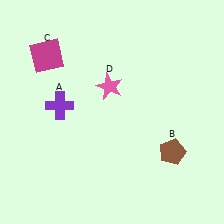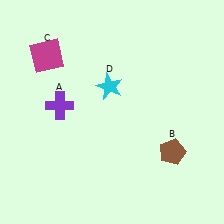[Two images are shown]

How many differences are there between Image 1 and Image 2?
There is 1 difference between the two images.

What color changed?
The star (D) changed from pink in Image 1 to cyan in Image 2.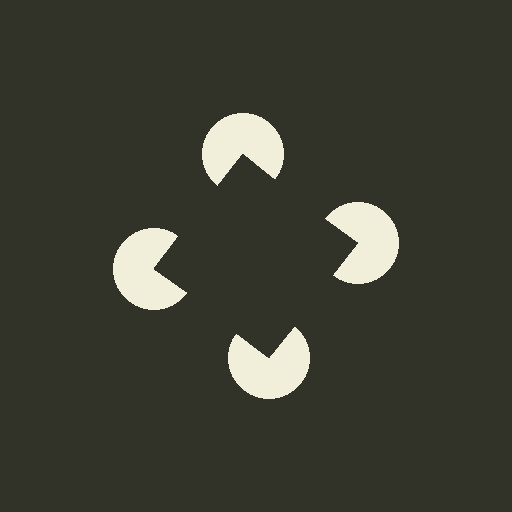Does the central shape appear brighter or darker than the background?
It typically appears slightly darker than the background, even though no actual brightness change is drawn.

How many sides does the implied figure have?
4 sides.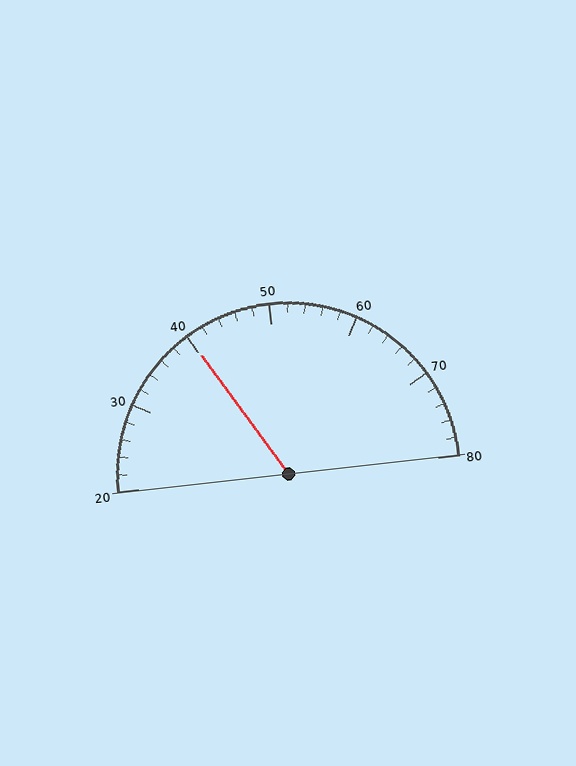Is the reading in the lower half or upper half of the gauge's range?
The reading is in the lower half of the range (20 to 80).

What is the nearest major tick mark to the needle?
The nearest major tick mark is 40.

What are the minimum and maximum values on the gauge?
The gauge ranges from 20 to 80.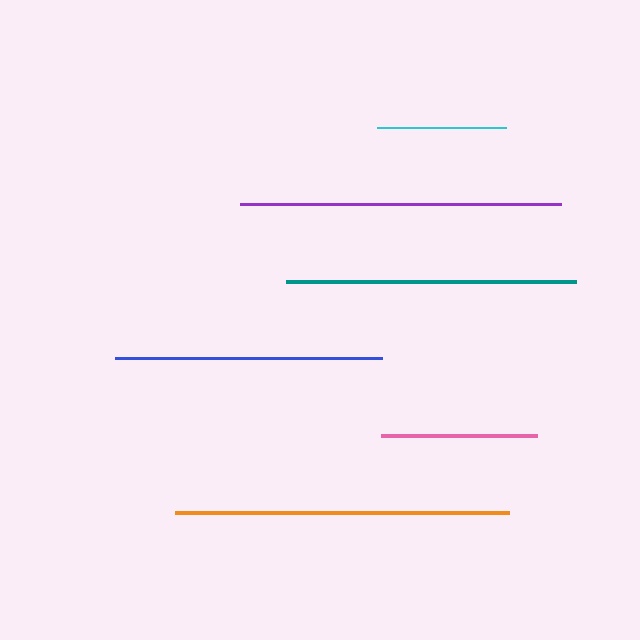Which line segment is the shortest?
The cyan line is the shortest at approximately 129 pixels.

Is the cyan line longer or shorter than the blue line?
The blue line is longer than the cyan line.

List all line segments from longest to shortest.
From longest to shortest: orange, purple, teal, blue, pink, cyan.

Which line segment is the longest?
The orange line is the longest at approximately 334 pixels.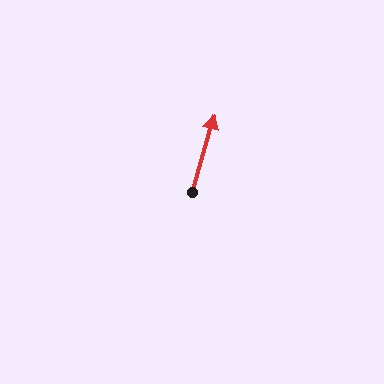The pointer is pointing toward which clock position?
Roughly 1 o'clock.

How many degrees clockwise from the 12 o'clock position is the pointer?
Approximately 16 degrees.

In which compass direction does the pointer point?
North.